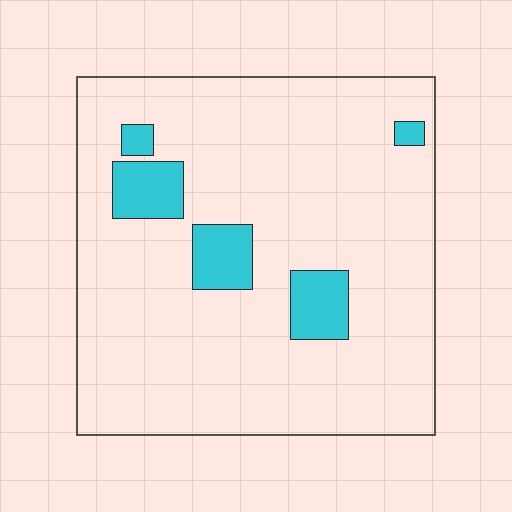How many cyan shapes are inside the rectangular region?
5.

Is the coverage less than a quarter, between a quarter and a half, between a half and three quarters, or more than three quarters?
Less than a quarter.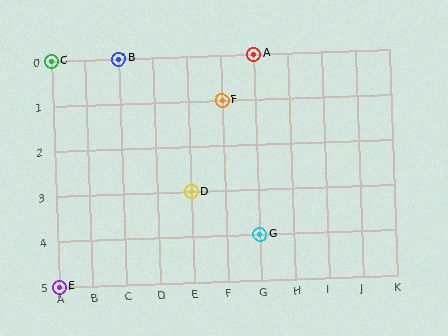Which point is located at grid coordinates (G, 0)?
Point A is at (G, 0).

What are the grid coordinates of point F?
Point F is at grid coordinates (F, 1).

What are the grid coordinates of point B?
Point B is at grid coordinates (C, 0).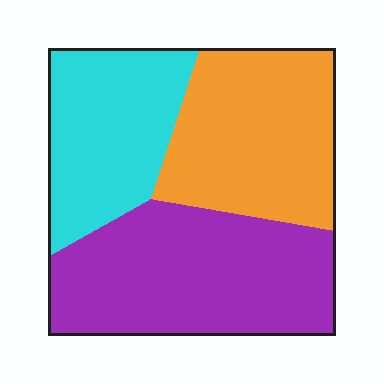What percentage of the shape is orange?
Orange covers around 35% of the shape.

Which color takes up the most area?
Purple, at roughly 40%.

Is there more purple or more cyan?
Purple.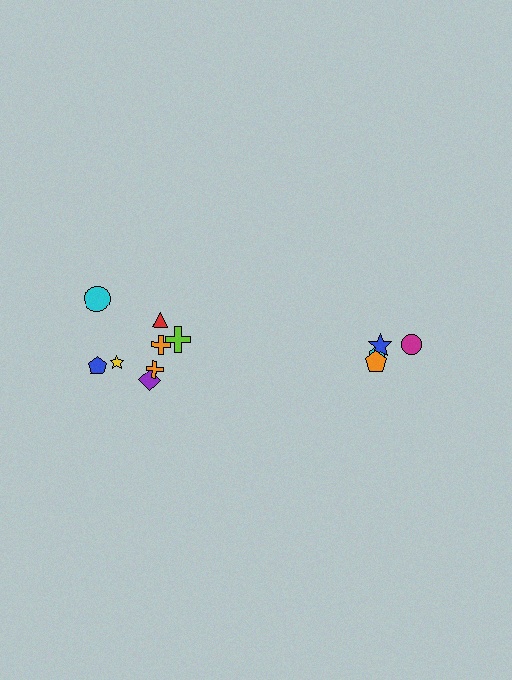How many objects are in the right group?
There are 4 objects.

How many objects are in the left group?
There are 8 objects.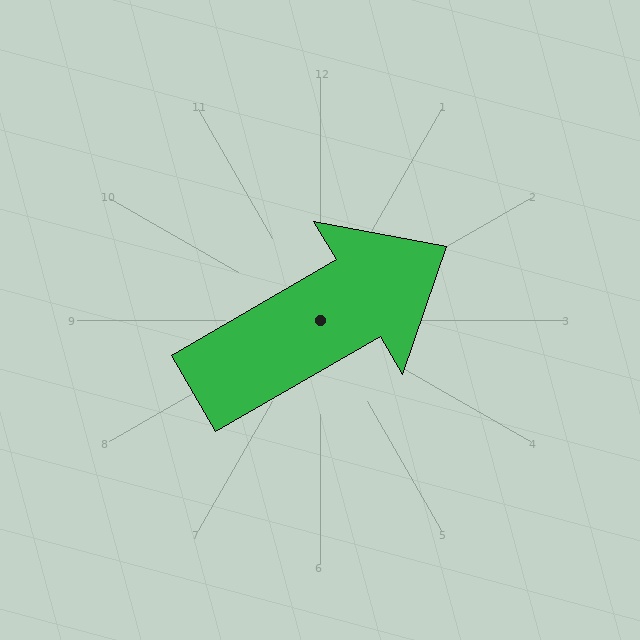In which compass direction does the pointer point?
Northeast.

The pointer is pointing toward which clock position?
Roughly 2 o'clock.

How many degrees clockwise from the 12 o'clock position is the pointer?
Approximately 60 degrees.